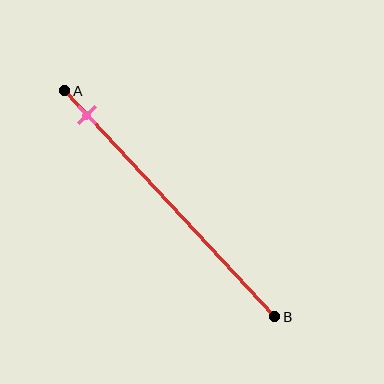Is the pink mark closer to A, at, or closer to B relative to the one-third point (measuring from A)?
The pink mark is closer to point A than the one-third point of segment AB.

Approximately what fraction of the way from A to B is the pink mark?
The pink mark is approximately 10% of the way from A to B.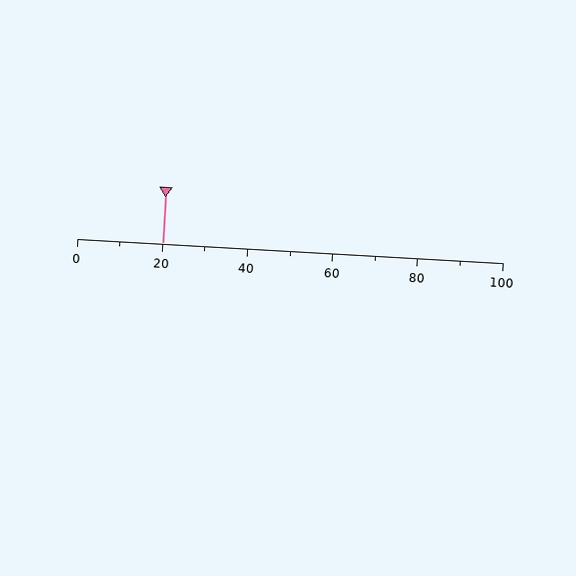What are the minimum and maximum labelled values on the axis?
The axis runs from 0 to 100.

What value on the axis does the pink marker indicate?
The marker indicates approximately 20.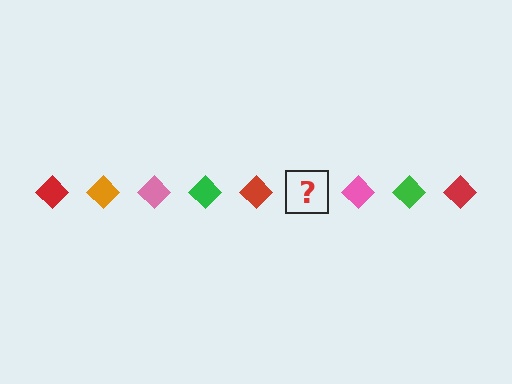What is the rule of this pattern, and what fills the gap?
The rule is that the pattern cycles through red, orange, pink, green diamonds. The gap should be filled with an orange diamond.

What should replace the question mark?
The question mark should be replaced with an orange diamond.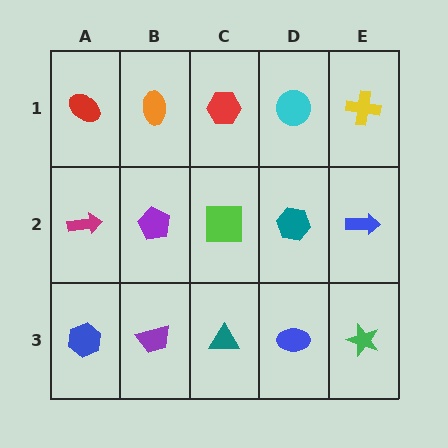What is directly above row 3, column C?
A lime square.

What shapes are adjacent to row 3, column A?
A magenta arrow (row 2, column A), a purple trapezoid (row 3, column B).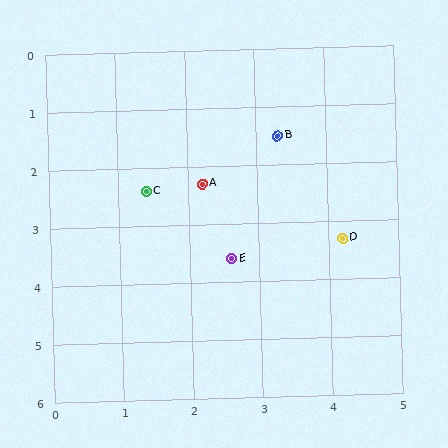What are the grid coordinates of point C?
Point C is at approximately (1.4, 2.4).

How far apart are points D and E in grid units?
Points D and E are about 1.6 grid units apart.